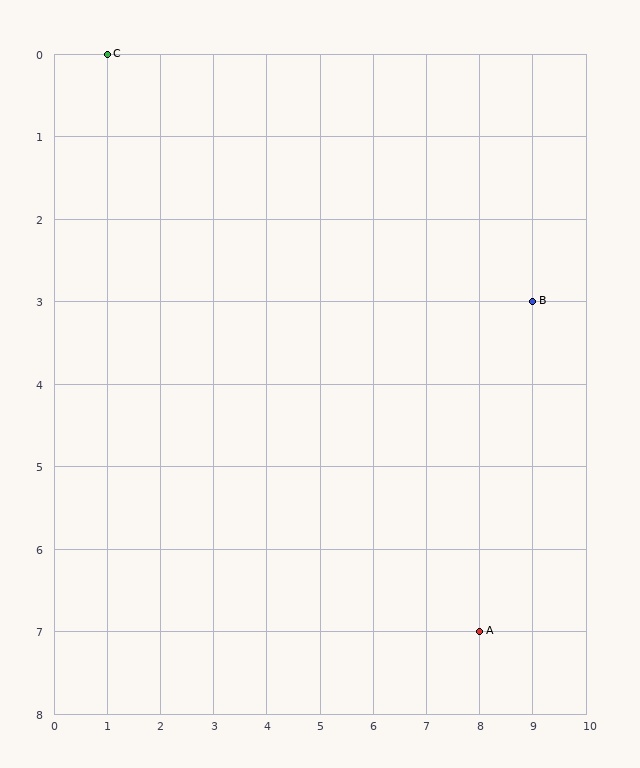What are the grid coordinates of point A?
Point A is at grid coordinates (8, 7).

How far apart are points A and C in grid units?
Points A and C are 7 columns and 7 rows apart (about 9.9 grid units diagonally).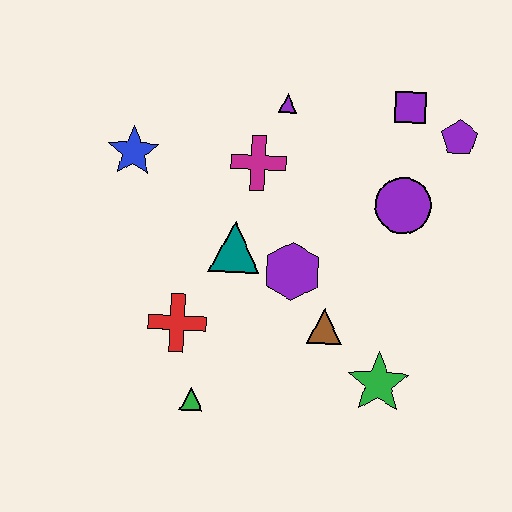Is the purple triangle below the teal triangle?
No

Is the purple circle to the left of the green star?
No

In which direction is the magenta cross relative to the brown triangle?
The magenta cross is above the brown triangle.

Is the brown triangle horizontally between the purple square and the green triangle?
Yes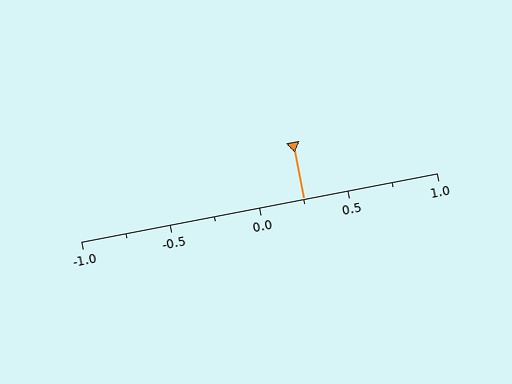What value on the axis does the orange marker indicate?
The marker indicates approximately 0.25.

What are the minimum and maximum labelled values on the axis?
The axis runs from -1.0 to 1.0.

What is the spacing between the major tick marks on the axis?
The major ticks are spaced 0.5 apart.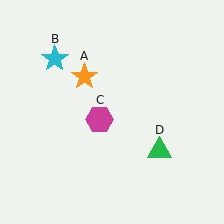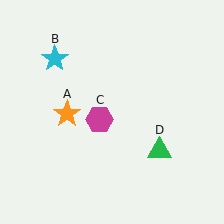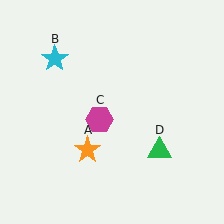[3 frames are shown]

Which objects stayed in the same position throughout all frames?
Cyan star (object B) and magenta hexagon (object C) and green triangle (object D) remained stationary.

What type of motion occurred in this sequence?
The orange star (object A) rotated counterclockwise around the center of the scene.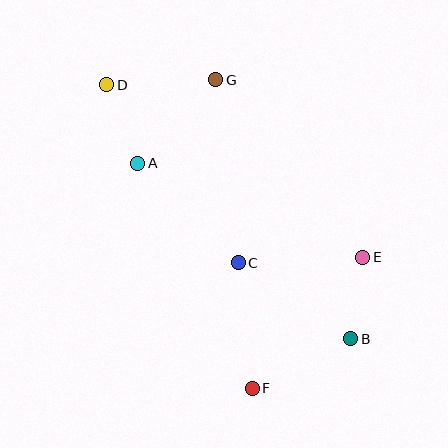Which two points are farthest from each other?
Points B and D are farthest from each other.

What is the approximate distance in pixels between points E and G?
The distance between E and G is approximately 230 pixels.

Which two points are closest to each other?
Points B and E are closest to each other.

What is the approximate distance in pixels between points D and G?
The distance between D and G is approximately 109 pixels.